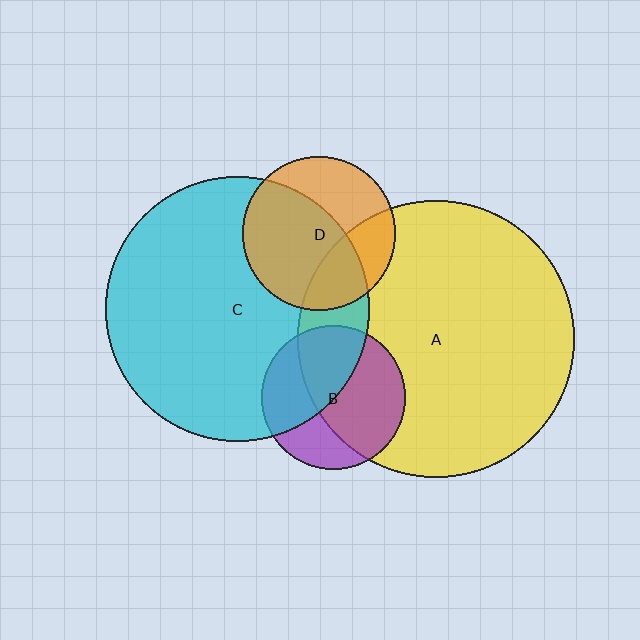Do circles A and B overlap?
Yes.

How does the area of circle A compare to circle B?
Approximately 3.7 times.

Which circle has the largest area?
Circle A (yellow).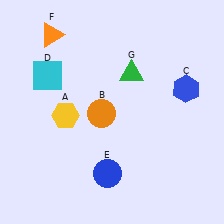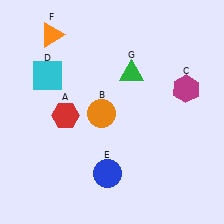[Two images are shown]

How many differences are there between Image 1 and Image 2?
There are 2 differences between the two images.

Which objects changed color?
A changed from yellow to red. C changed from blue to magenta.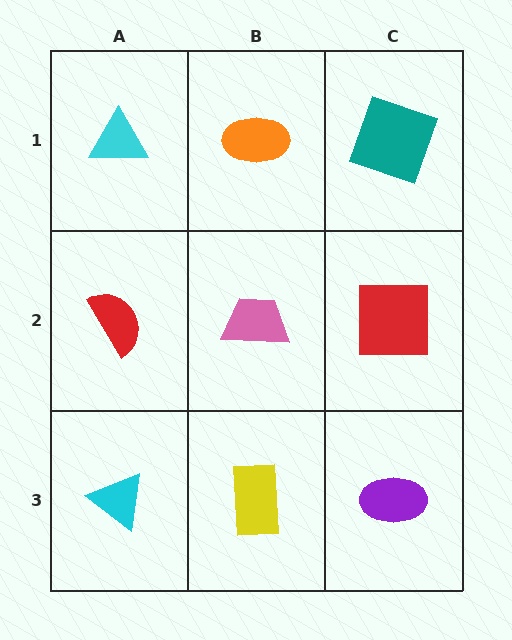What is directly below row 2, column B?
A yellow rectangle.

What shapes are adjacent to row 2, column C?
A teal square (row 1, column C), a purple ellipse (row 3, column C), a pink trapezoid (row 2, column B).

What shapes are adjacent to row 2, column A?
A cyan triangle (row 1, column A), a cyan triangle (row 3, column A), a pink trapezoid (row 2, column B).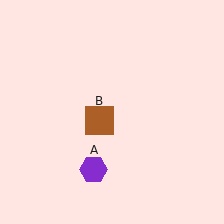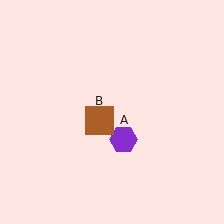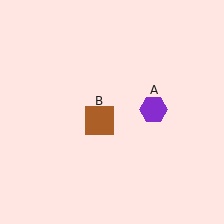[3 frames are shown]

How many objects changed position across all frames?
1 object changed position: purple hexagon (object A).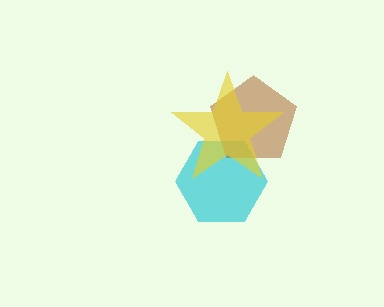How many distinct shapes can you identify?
There are 3 distinct shapes: a cyan hexagon, a brown pentagon, a yellow star.